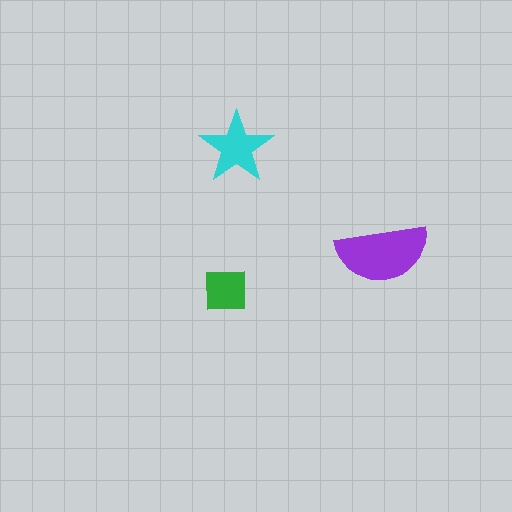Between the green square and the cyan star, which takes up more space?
The cyan star.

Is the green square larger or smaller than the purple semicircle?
Smaller.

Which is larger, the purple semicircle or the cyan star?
The purple semicircle.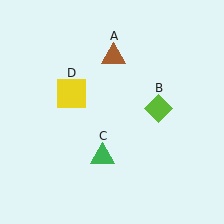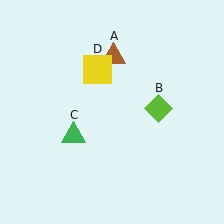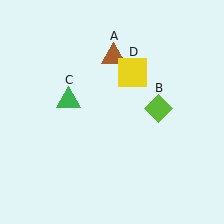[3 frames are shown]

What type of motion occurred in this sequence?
The green triangle (object C), yellow square (object D) rotated clockwise around the center of the scene.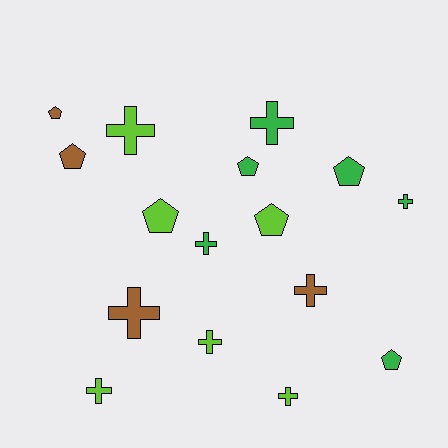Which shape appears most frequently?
Cross, with 9 objects.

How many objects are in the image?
There are 16 objects.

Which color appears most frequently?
Green, with 6 objects.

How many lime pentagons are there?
There are 2 lime pentagons.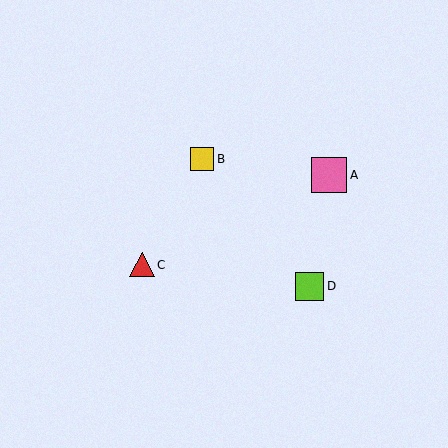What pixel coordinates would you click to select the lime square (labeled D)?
Click at (310, 286) to select the lime square D.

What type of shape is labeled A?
Shape A is a pink square.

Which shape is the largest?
The pink square (labeled A) is the largest.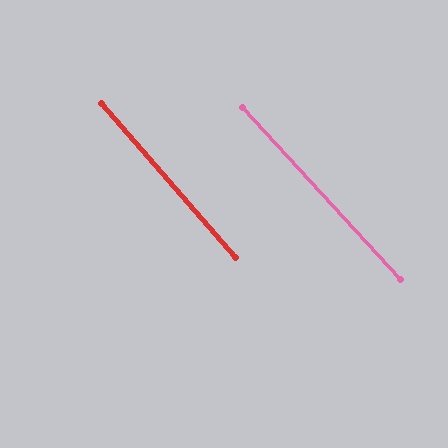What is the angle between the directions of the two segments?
Approximately 1 degree.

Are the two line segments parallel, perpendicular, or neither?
Parallel — their directions differ by only 1.3°.